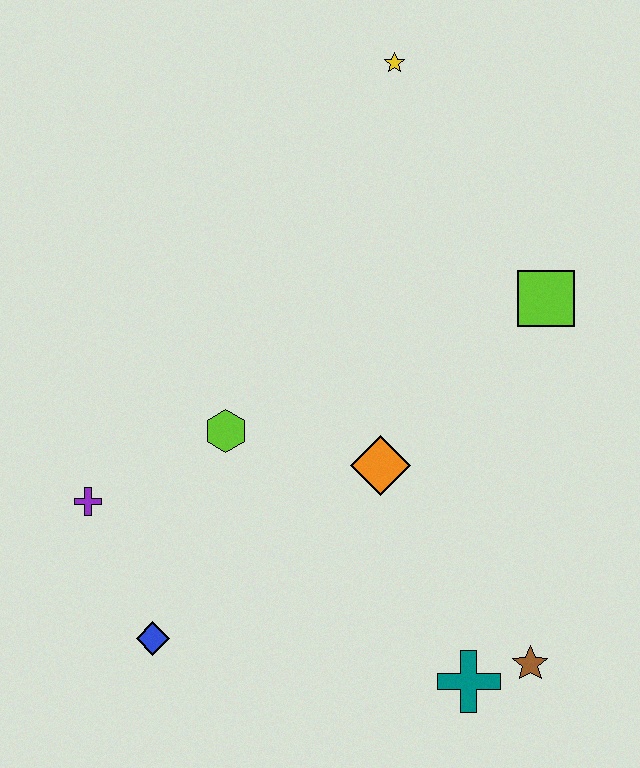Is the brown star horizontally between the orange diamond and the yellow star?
No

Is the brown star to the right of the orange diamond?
Yes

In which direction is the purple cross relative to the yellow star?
The purple cross is below the yellow star.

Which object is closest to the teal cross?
The brown star is closest to the teal cross.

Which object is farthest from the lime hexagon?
The yellow star is farthest from the lime hexagon.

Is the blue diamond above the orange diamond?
No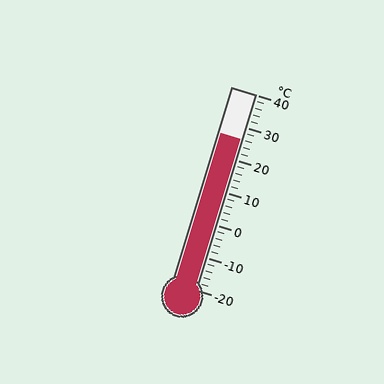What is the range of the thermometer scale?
The thermometer scale ranges from -20°C to 40°C.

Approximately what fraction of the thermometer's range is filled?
The thermometer is filled to approximately 75% of its range.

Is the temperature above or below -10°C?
The temperature is above -10°C.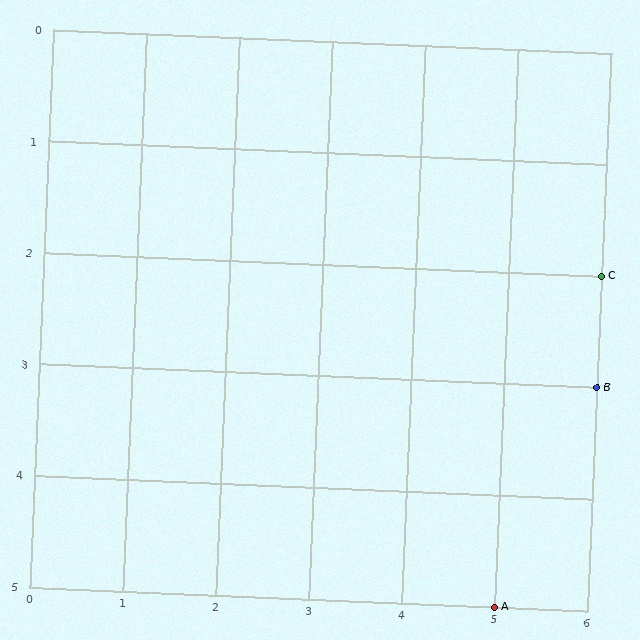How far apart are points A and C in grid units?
Points A and C are 1 column and 3 rows apart (about 3.2 grid units diagonally).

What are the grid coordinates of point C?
Point C is at grid coordinates (6, 2).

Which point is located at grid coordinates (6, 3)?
Point B is at (6, 3).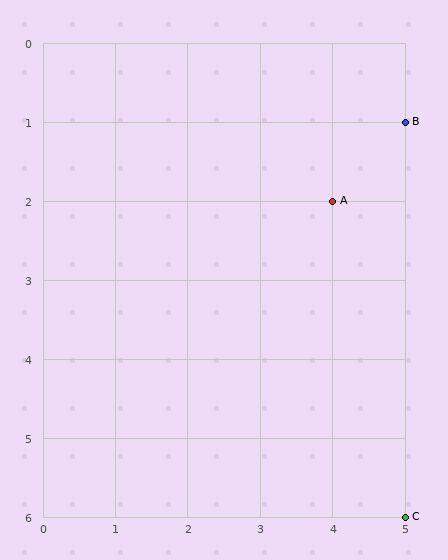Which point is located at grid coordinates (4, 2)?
Point A is at (4, 2).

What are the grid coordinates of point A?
Point A is at grid coordinates (4, 2).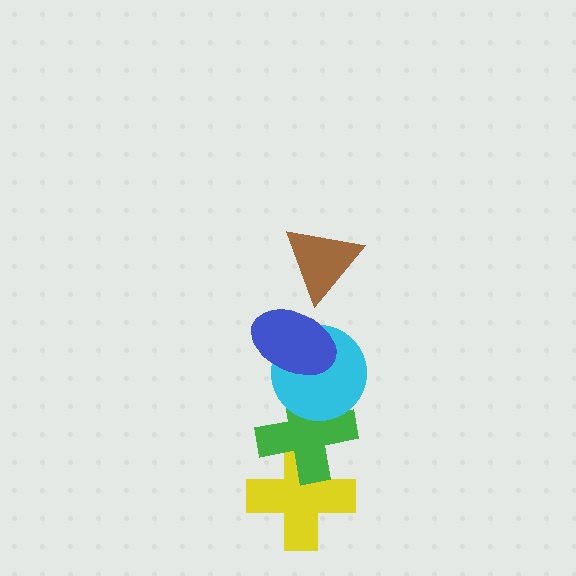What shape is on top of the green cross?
The cyan circle is on top of the green cross.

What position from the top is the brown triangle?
The brown triangle is 1st from the top.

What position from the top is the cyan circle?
The cyan circle is 3rd from the top.